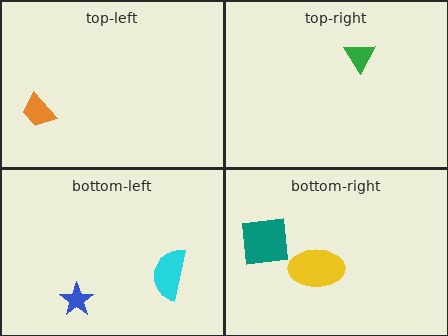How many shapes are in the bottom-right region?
2.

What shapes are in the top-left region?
The orange trapezoid.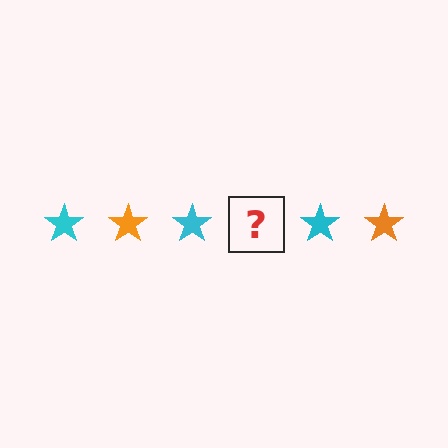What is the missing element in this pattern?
The missing element is an orange star.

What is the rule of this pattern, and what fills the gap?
The rule is that the pattern cycles through cyan, orange stars. The gap should be filled with an orange star.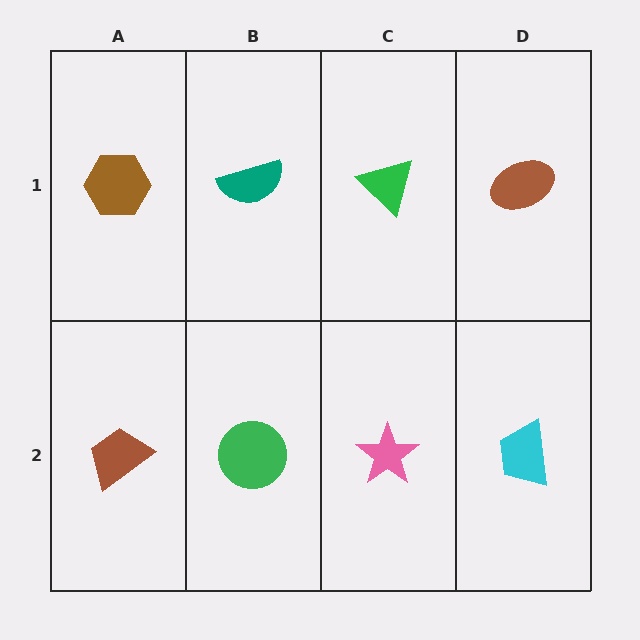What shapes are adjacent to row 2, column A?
A brown hexagon (row 1, column A), a green circle (row 2, column B).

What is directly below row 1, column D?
A cyan trapezoid.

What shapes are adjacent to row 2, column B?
A teal semicircle (row 1, column B), a brown trapezoid (row 2, column A), a pink star (row 2, column C).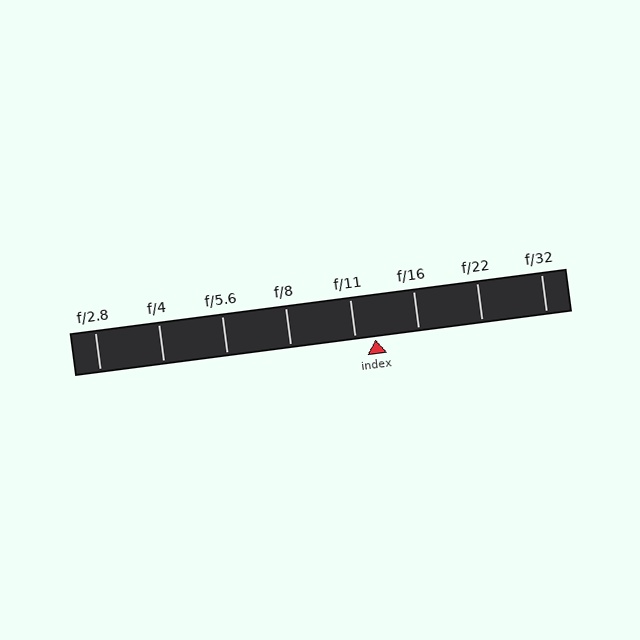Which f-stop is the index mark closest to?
The index mark is closest to f/11.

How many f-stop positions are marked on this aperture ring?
There are 8 f-stop positions marked.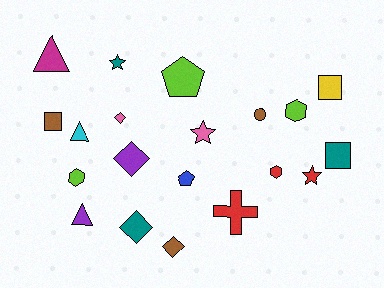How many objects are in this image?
There are 20 objects.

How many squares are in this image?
There are 3 squares.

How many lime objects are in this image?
There are 3 lime objects.